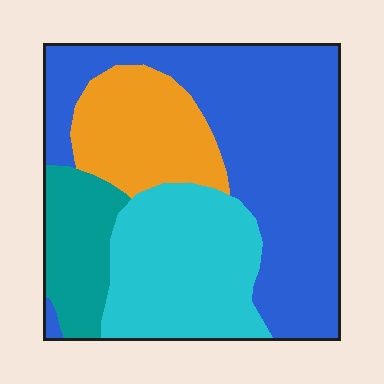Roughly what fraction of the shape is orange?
Orange takes up about one sixth (1/6) of the shape.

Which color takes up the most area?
Blue, at roughly 45%.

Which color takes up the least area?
Teal, at roughly 10%.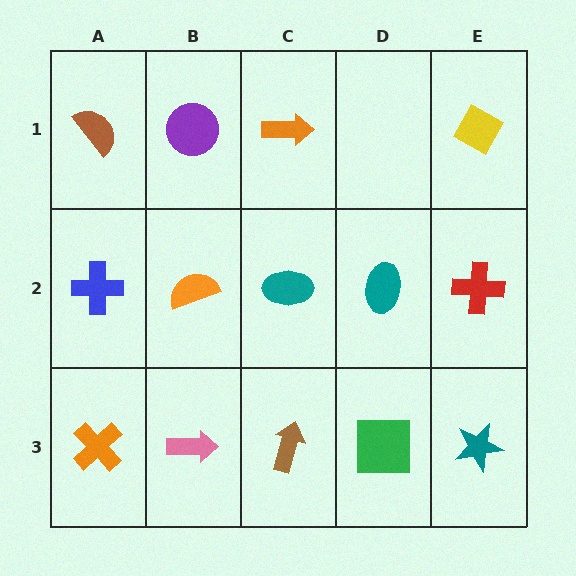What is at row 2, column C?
A teal ellipse.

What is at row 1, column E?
A yellow diamond.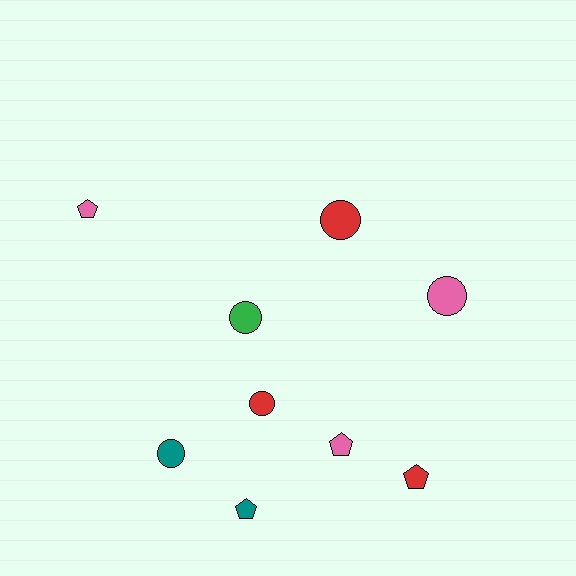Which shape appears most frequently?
Circle, with 5 objects.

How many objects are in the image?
There are 9 objects.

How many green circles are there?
There is 1 green circle.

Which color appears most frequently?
Pink, with 3 objects.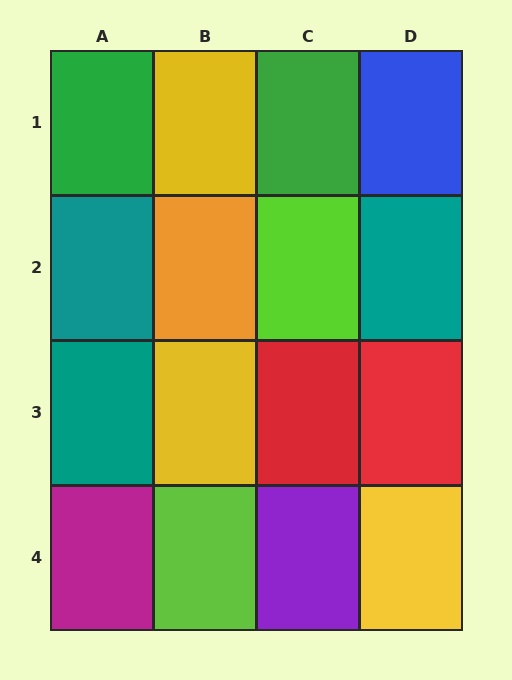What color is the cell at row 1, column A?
Green.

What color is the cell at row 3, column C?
Red.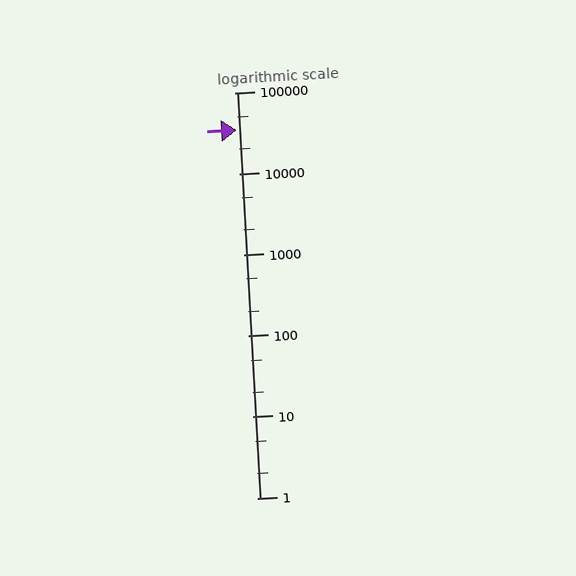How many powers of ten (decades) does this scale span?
The scale spans 5 decades, from 1 to 100000.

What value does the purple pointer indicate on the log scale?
The pointer indicates approximately 35000.